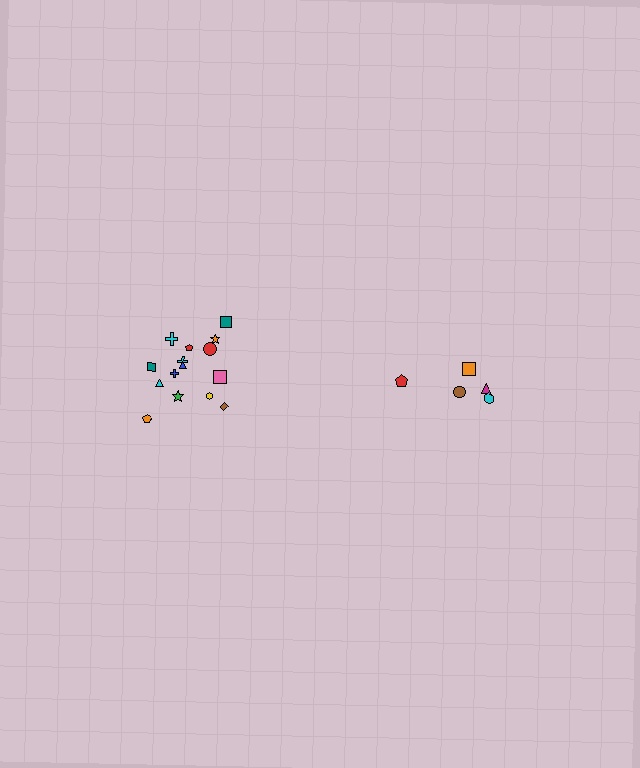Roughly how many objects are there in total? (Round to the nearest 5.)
Roughly 20 objects in total.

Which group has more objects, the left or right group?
The left group.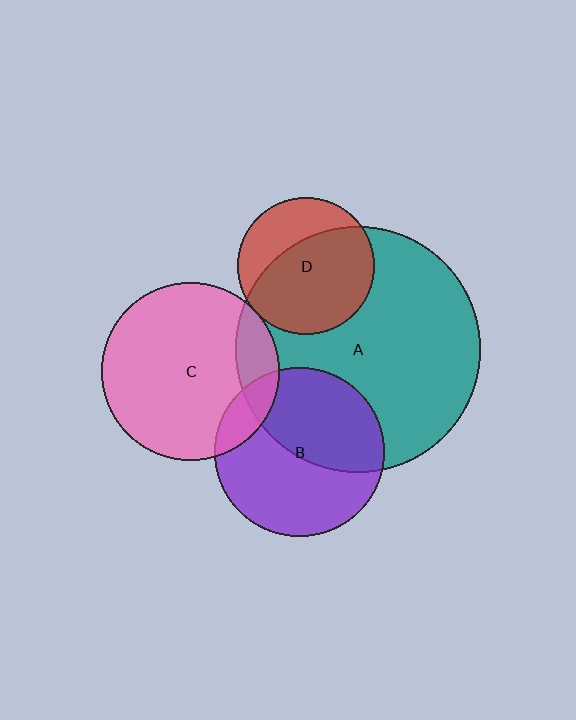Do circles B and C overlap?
Yes.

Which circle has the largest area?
Circle A (teal).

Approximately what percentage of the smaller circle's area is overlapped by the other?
Approximately 10%.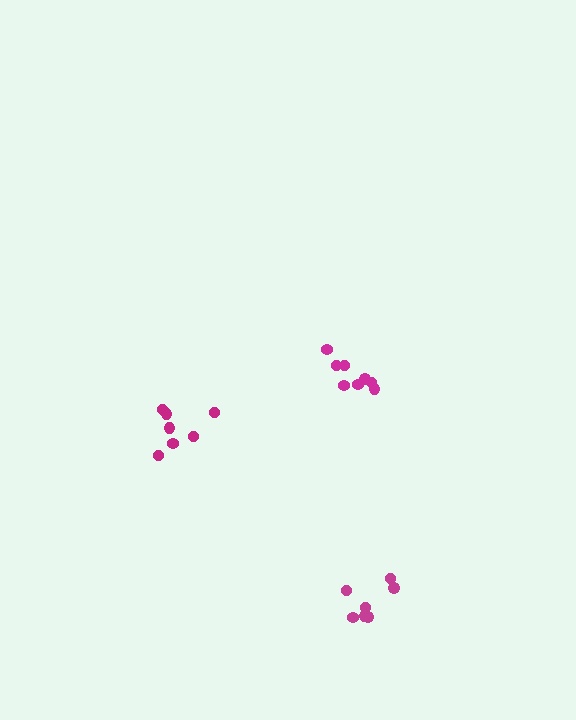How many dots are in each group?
Group 1: 7 dots, Group 2: 8 dots, Group 3: 7 dots (22 total).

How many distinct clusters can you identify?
There are 3 distinct clusters.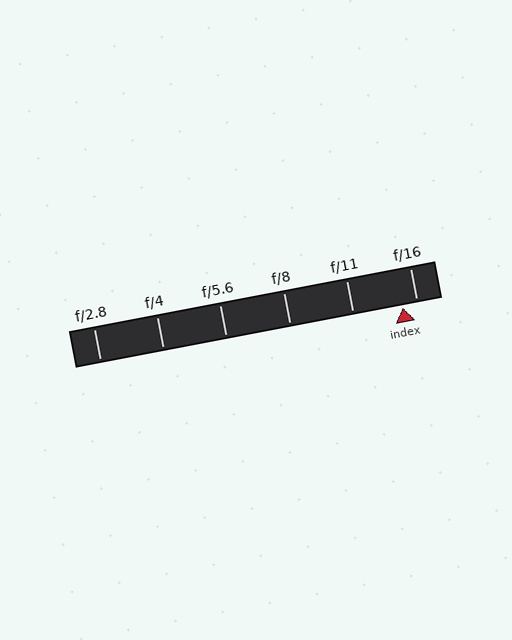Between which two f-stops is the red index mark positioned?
The index mark is between f/11 and f/16.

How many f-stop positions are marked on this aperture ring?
There are 6 f-stop positions marked.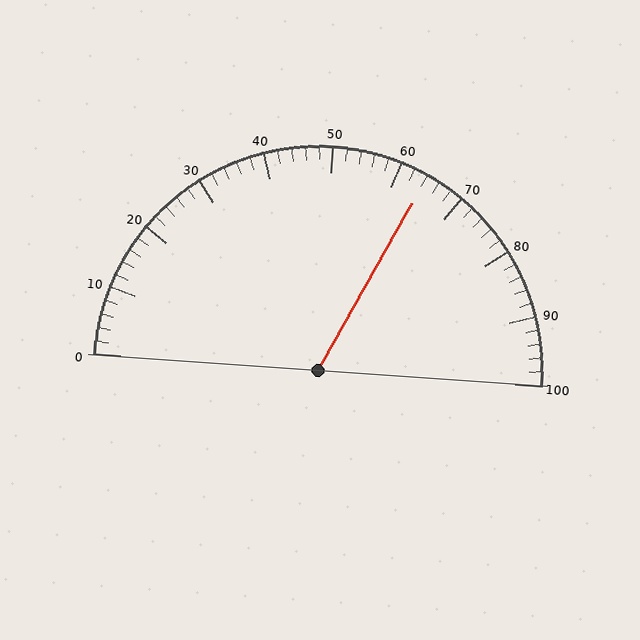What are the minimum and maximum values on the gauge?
The gauge ranges from 0 to 100.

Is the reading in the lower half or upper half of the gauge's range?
The reading is in the upper half of the range (0 to 100).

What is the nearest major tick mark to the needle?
The nearest major tick mark is 60.